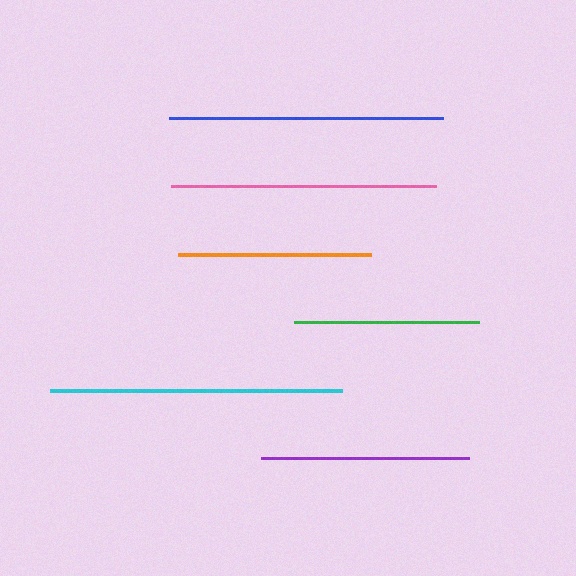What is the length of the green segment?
The green segment is approximately 185 pixels long.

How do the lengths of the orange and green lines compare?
The orange and green lines are approximately the same length.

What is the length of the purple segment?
The purple segment is approximately 207 pixels long.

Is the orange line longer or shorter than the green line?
The orange line is longer than the green line.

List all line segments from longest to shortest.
From longest to shortest: cyan, blue, pink, purple, orange, green.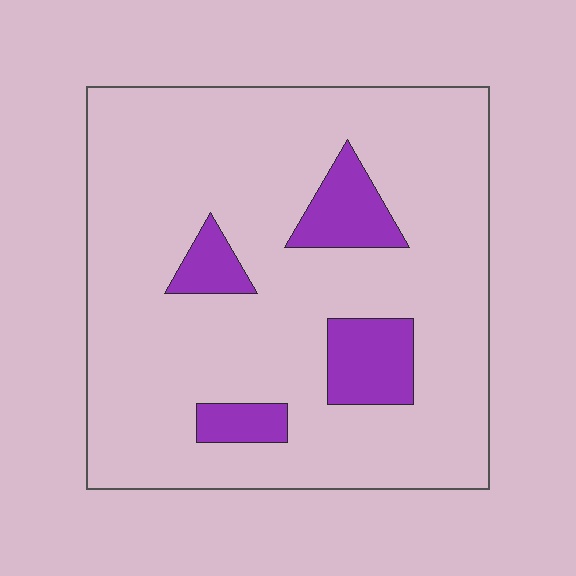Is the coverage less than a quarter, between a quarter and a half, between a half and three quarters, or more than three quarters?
Less than a quarter.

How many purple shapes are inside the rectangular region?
4.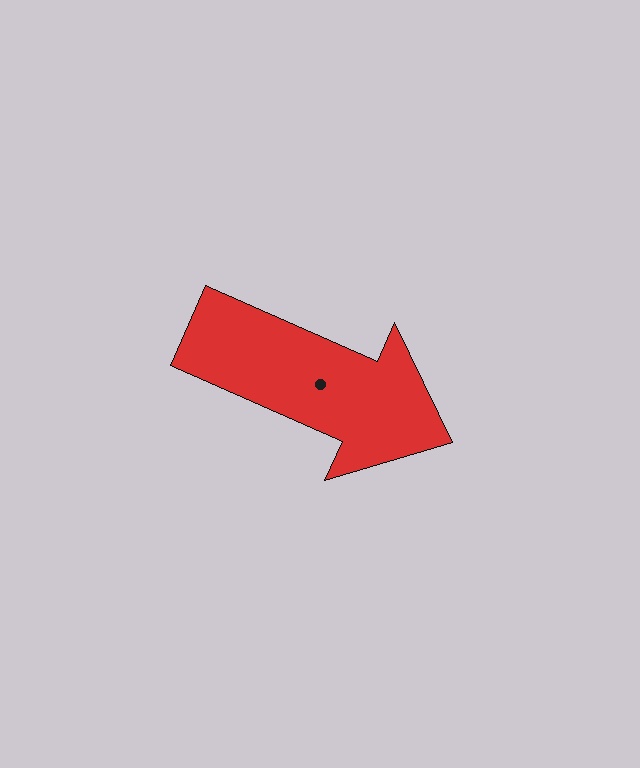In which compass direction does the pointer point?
Southeast.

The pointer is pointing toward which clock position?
Roughly 4 o'clock.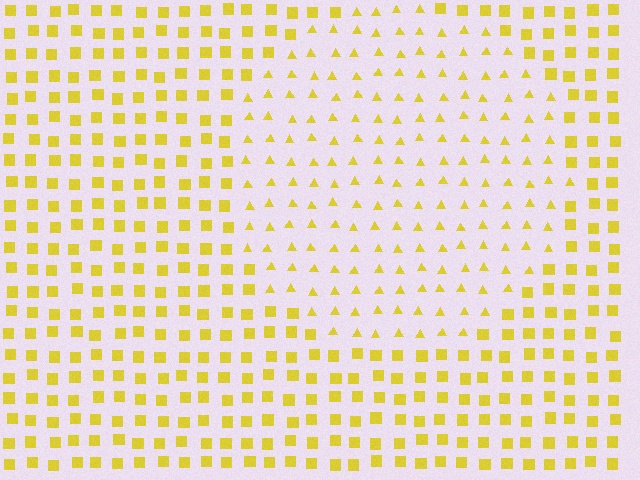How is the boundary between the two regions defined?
The boundary is defined by a change in element shape: triangles inside vs. squares outside. All elements share the same color and spacing.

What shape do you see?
I see a circle.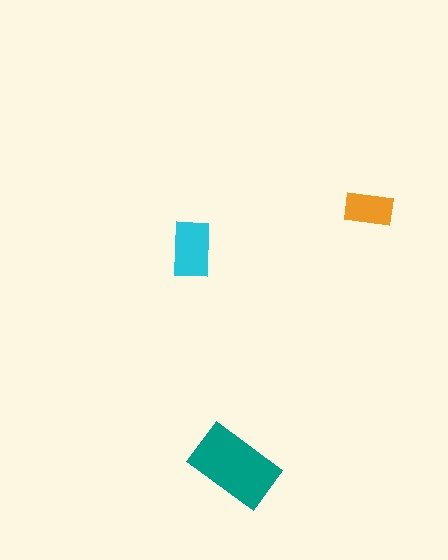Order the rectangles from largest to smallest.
the teal one, the cyan one, the orange one.